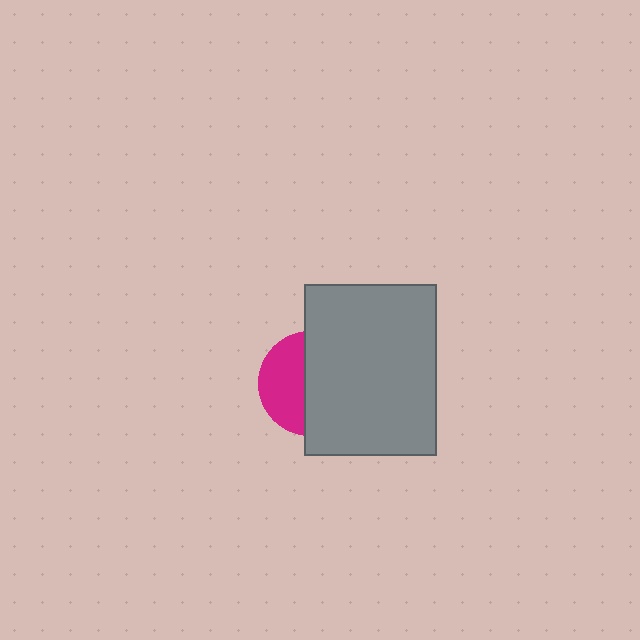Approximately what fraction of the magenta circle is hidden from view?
Roughly 58% of the magenta circle is hidden behind the gray rectangle.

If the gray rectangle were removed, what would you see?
You would see the complete magenta circle.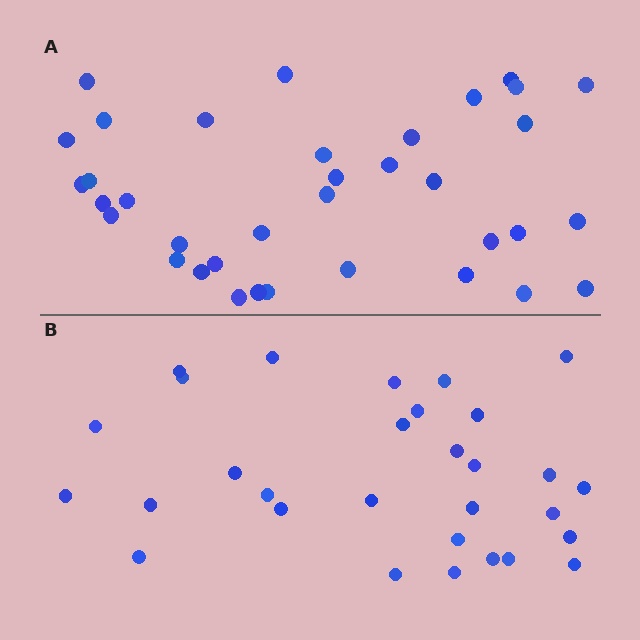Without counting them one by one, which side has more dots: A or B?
Region A (the top region) has more dots.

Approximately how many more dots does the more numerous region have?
Region A has about 6 more dots than region B.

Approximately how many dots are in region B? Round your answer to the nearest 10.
About 30 dots.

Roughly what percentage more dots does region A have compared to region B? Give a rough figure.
About 20% more.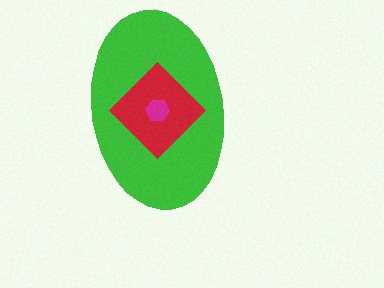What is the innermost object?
The magenta hexagon.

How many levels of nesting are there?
3.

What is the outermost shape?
The green ellipse.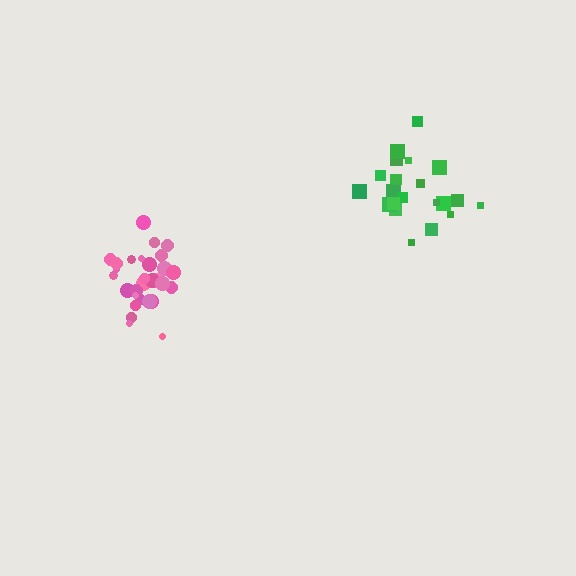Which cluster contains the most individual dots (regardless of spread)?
Pink (31).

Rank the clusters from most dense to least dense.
pink, green.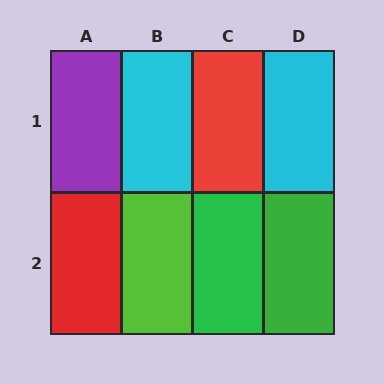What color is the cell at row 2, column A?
Red.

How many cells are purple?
1 cell is purple.